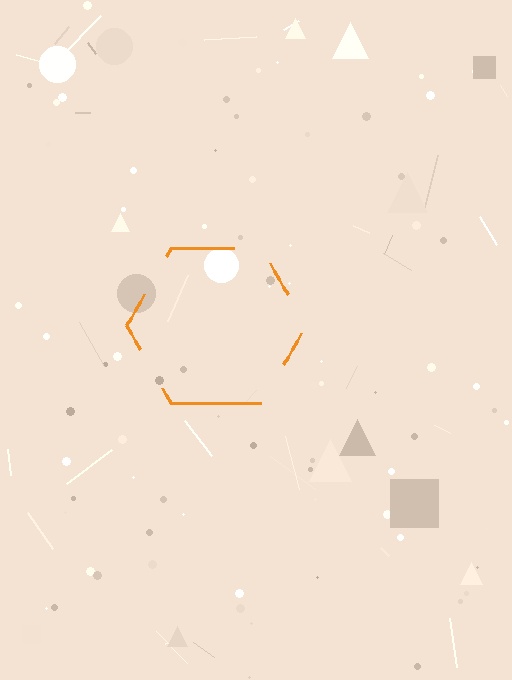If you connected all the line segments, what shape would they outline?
They would outline a hexagon.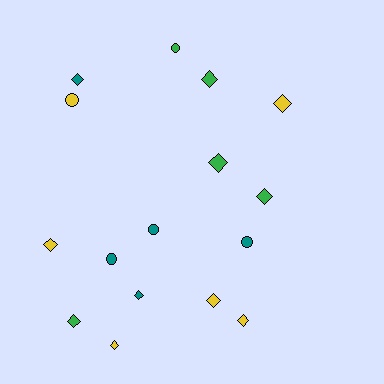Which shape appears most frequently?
Diamond, with 11 objects.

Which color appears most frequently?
Yellow, with 6 objects.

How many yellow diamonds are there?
There are 5 yellow diamonds.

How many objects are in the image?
There are 16 objects.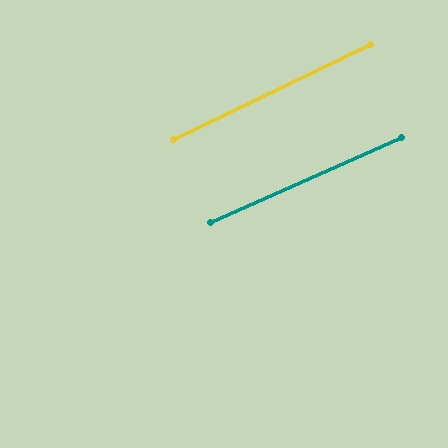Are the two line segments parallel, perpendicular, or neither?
Parallel — their directions differ by only 1.7°.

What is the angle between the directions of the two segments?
Approximately 2 degrees.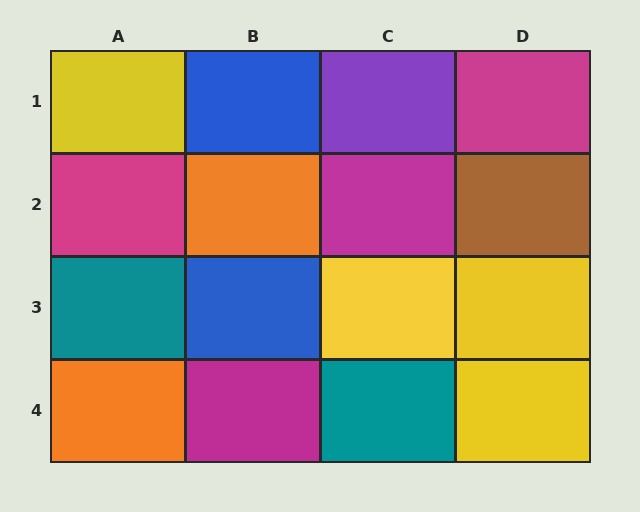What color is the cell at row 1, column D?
Magenta.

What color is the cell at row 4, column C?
Teal.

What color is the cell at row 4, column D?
Yellow.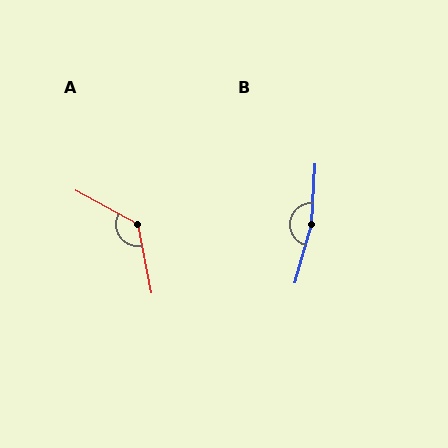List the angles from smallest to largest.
A (130°), B (167°).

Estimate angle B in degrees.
Approximately 167 degrees.